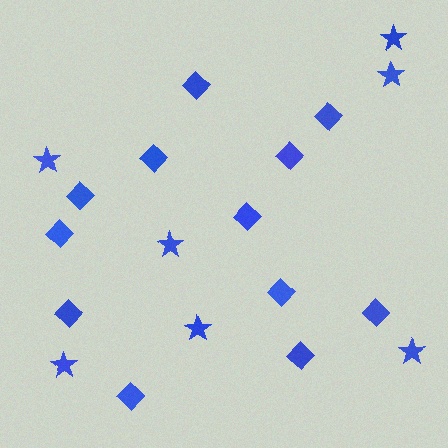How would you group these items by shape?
There are 2 groups: one group of diamonds (12) and one group of stars (7).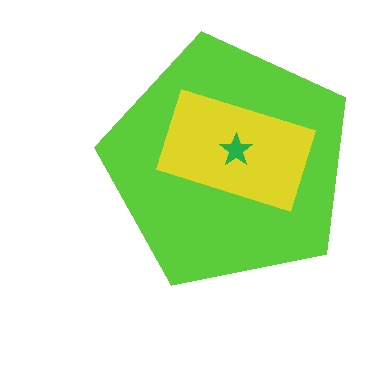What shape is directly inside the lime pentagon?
The yellow rectangle.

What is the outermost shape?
The lime pentagon.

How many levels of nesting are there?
3.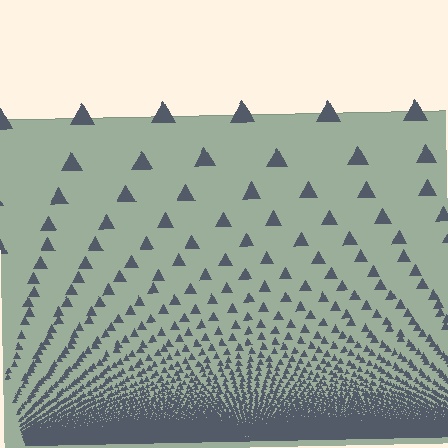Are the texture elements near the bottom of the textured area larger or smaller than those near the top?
Smaller. The gradient is inverted — elements near the bottom are smaller and denser.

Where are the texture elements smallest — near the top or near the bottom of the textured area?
Near the bottom.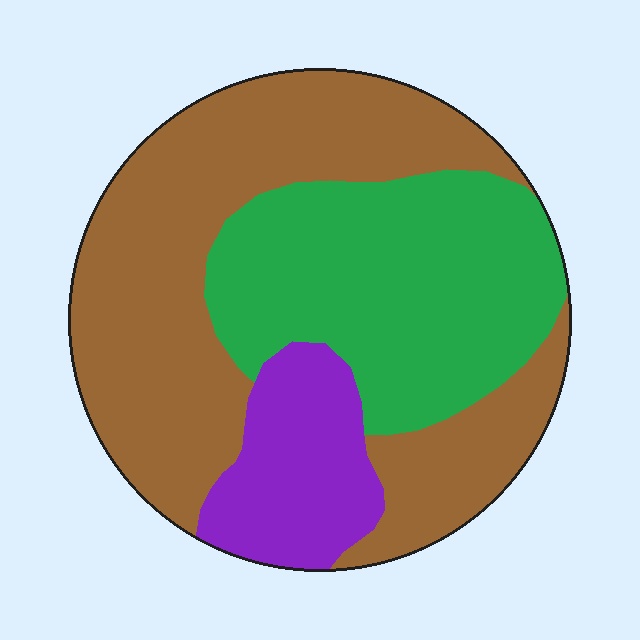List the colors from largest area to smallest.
From largest to smallest: brown, green, purple.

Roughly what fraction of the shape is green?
Green covers 34% of the shape.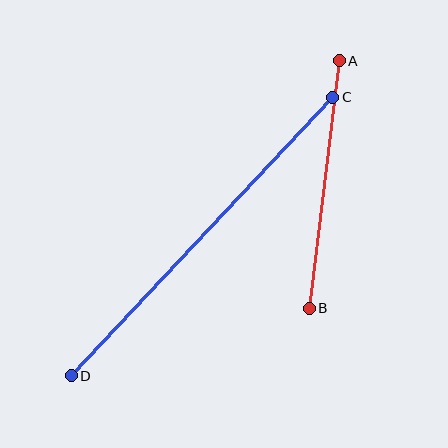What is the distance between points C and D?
The distance is approximately 382 pixels.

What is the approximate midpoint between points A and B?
The midpoint is at approximately (324, 185) pixels.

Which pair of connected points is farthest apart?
Points C and D are farthest apart.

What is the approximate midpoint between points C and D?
The midpoint is at approximately (202, 237) pixels.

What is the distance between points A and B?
The distance is approximately 249 pixels.